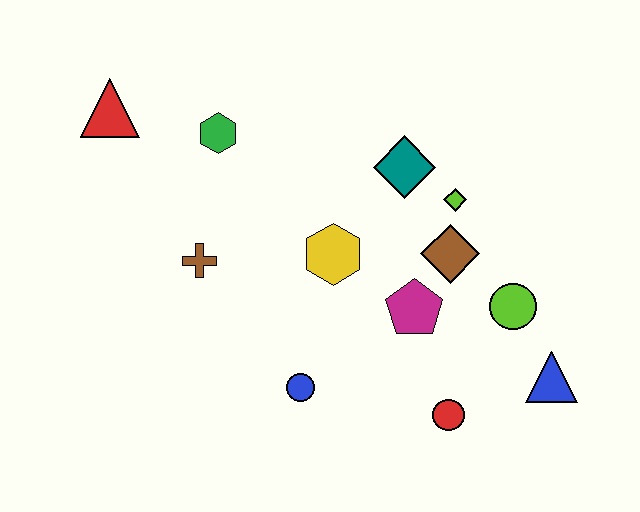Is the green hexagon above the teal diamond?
Yes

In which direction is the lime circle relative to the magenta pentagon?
The lime circle is to the right of the magenta pentagon.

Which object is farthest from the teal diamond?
The red triangle is farthest from the teal diamond.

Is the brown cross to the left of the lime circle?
Yes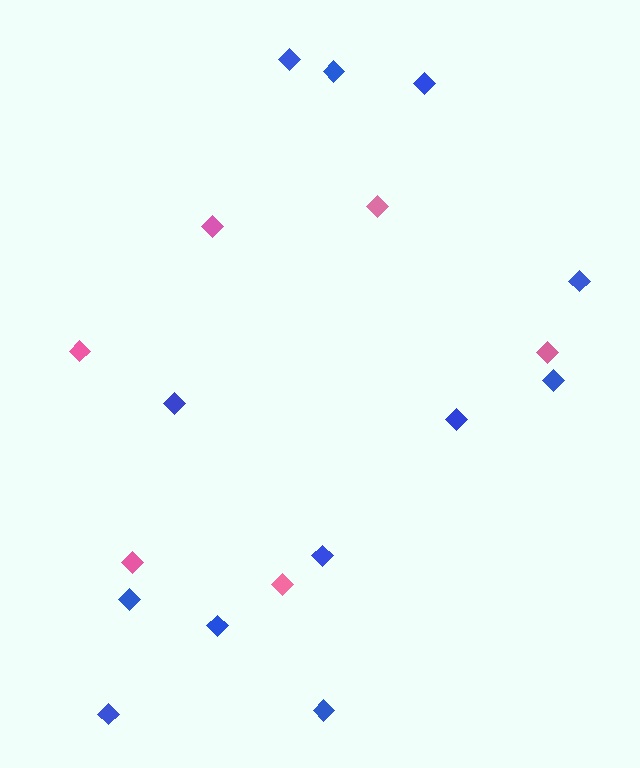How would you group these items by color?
There are 2 groups: one group of blue diamonds (12) and one group of pink diamonds (6).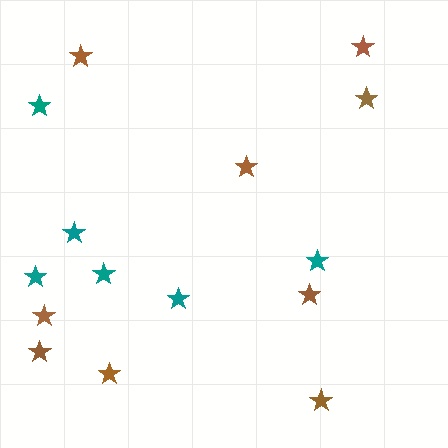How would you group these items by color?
There are 2 groups: one group of brown stars (9) and one group of teal stars (6).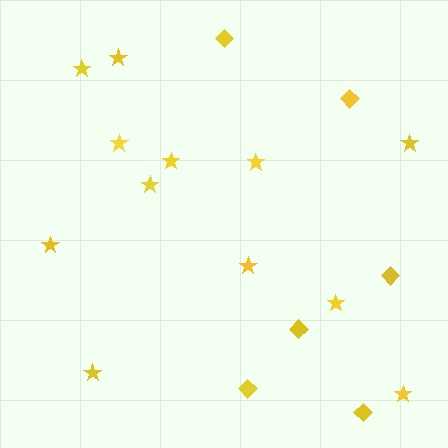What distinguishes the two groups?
There are 2 groups: one group of stars (12) and one group of diamonds (6).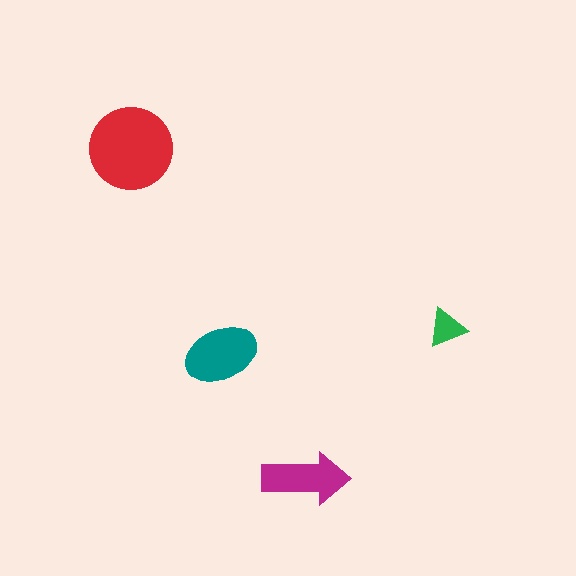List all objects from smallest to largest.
The green triangle, the magenta arrow, the teal ellipse, the red circle.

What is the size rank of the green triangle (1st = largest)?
4th.